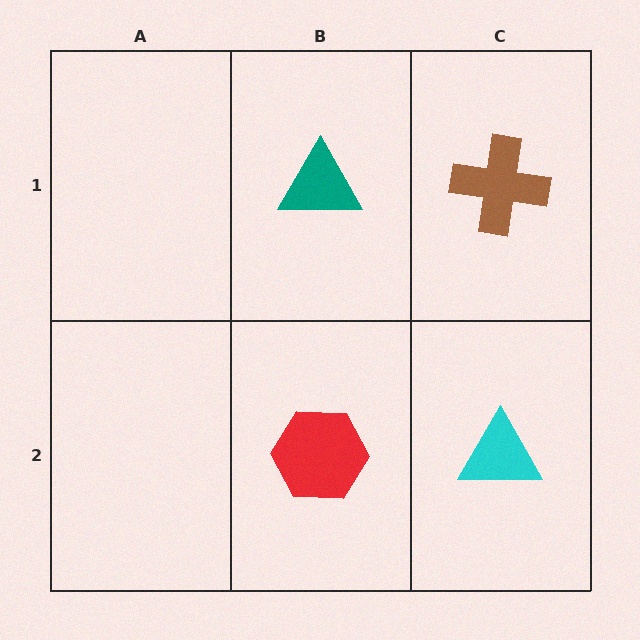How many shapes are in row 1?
2 shapes.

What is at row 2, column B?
A red hexagon.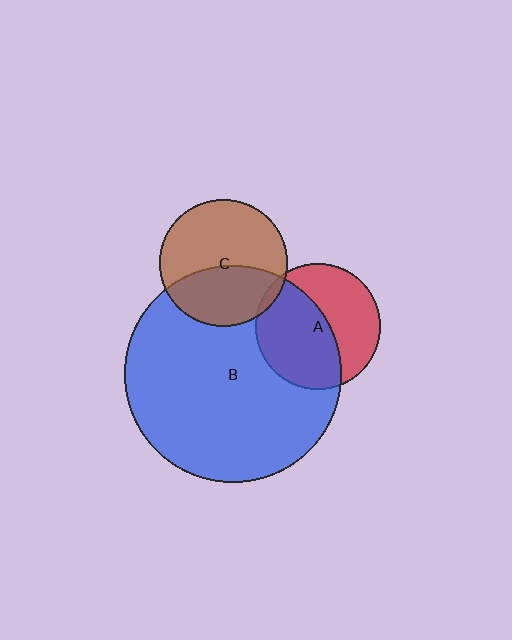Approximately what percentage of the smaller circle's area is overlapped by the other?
Approximately 40%.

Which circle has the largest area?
Circle B (blue).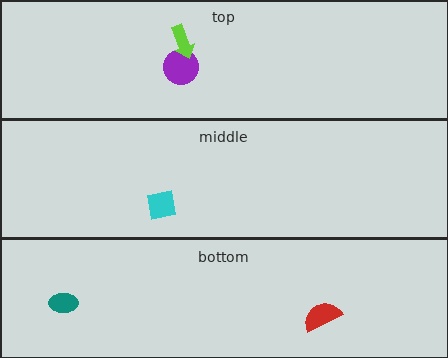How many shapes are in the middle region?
1.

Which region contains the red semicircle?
The bottom region.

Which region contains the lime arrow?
The top region.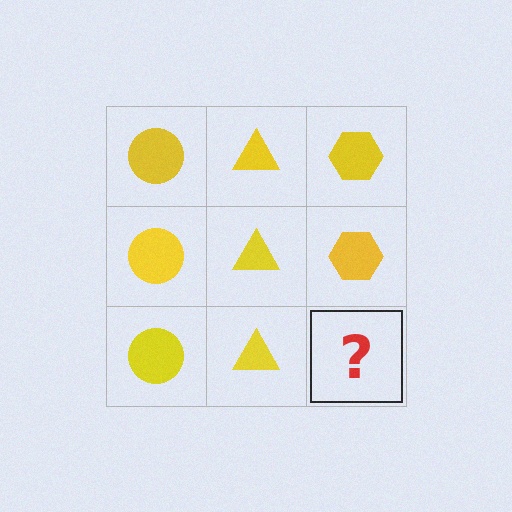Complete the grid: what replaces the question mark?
The question mark should be replaced with a yellow hexagon.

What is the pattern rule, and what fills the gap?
The rule is that each column has a consistent shape. The gap should be filled with a yellow hexagon.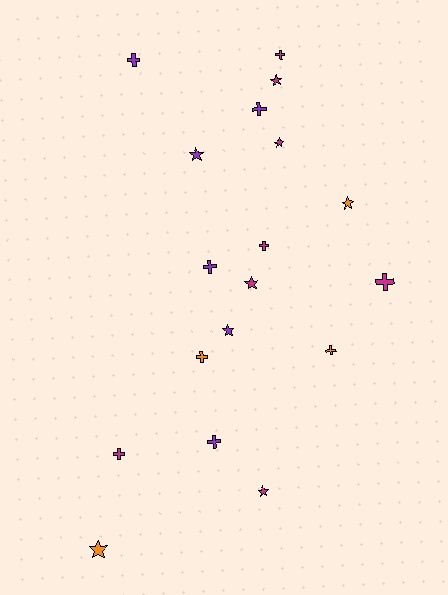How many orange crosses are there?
There are 2 orange crosses.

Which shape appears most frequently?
Cross, with 10 objects.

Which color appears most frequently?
Magenta, with 8 objects.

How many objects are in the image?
There are 18 objects.